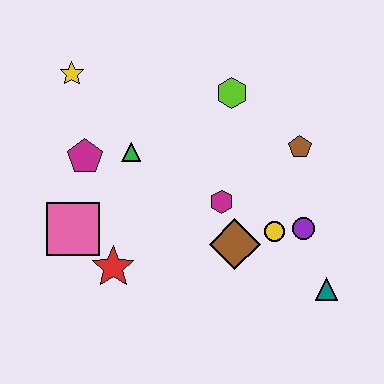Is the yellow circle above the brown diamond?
Yes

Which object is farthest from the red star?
The brown pentagon is farthest from the red star.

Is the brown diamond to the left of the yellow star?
No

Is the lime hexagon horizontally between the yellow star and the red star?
No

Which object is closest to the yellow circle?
The purple circle is closest to the yellow circle.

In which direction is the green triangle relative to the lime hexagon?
The green triangle is to the left of the lime hexagon.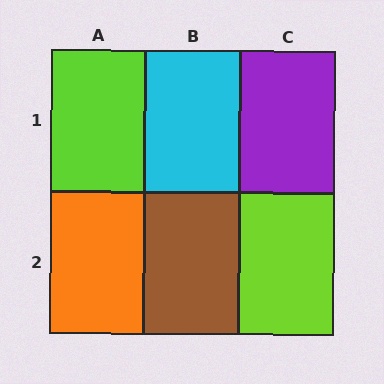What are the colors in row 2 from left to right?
Orange, brown, lime.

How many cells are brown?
1 cell is brown.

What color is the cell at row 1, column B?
Cyan.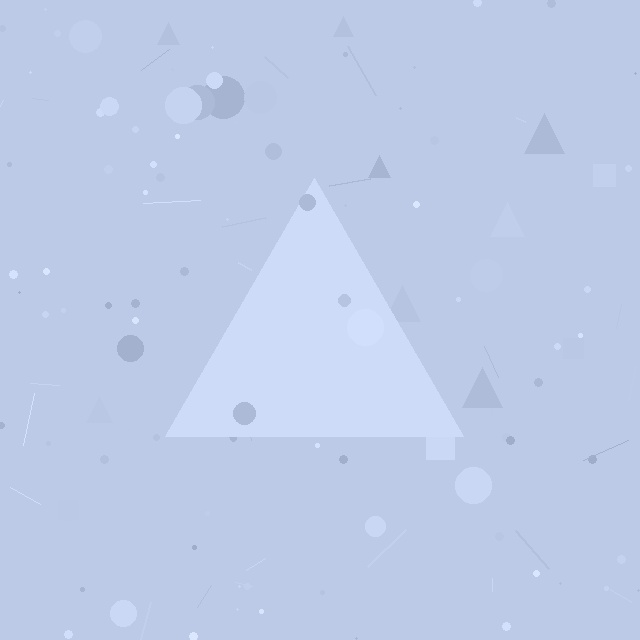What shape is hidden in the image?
A triangle is hidden in the image.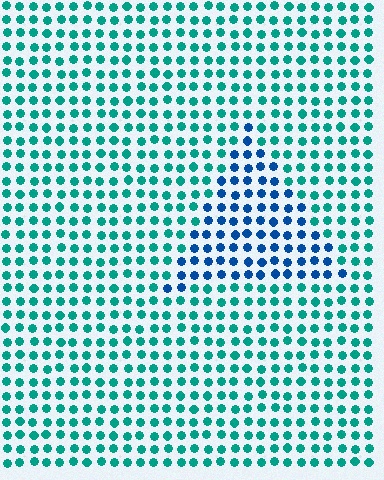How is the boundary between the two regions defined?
The boundary is defined purely by a slight shift in hue (about 41 degrees). Spacing, size, and orientation are identical on both sides.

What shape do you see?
I see a triangle.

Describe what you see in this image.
The image is filled with small teal elements in a uniform arrangement. A triangle-shaped region is visible where the elements are tinted to a slightly different hue, forming a subtle color boundary.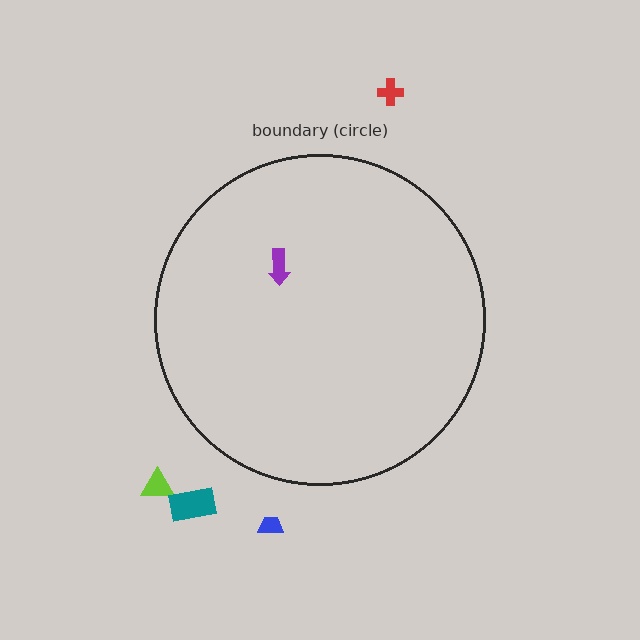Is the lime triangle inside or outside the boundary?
Outside.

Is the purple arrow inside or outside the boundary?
Inside.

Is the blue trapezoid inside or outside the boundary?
Outside.